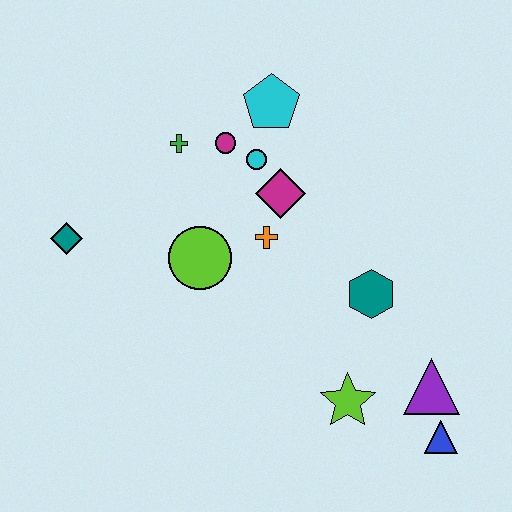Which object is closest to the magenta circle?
The cyan circle is closest to the magenta circle.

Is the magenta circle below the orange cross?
No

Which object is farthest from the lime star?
The teal diamond is farthest from the lime star.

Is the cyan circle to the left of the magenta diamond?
Yes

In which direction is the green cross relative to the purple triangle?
The green cross is to the left of the purple triangle.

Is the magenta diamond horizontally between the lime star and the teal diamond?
Yes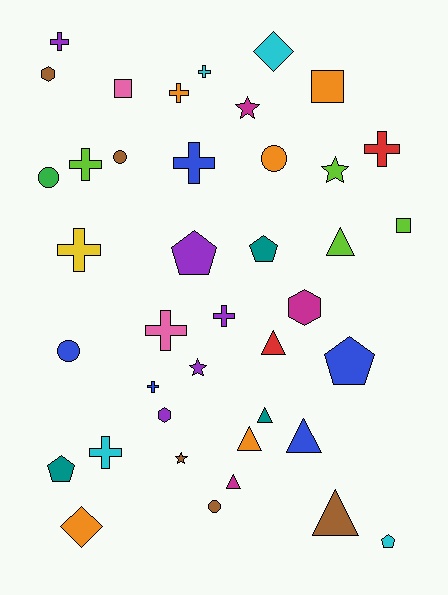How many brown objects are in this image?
There are 5 brown objects.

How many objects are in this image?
There are 40 objects.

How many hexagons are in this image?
There are 3 hexagons.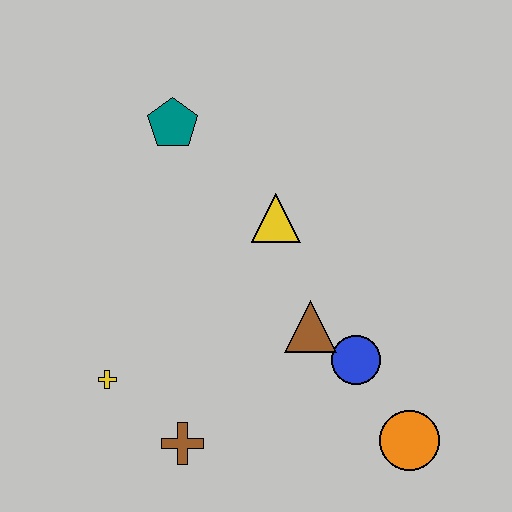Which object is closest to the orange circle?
The blue circle is closest to the orange circle.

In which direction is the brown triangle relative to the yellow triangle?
The brown triangle is below the yellow triangle.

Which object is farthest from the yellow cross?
The orange circle is farthest from the yellow cross.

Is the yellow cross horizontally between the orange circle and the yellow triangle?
No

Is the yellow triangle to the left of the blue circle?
Yes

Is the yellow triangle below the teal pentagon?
Yes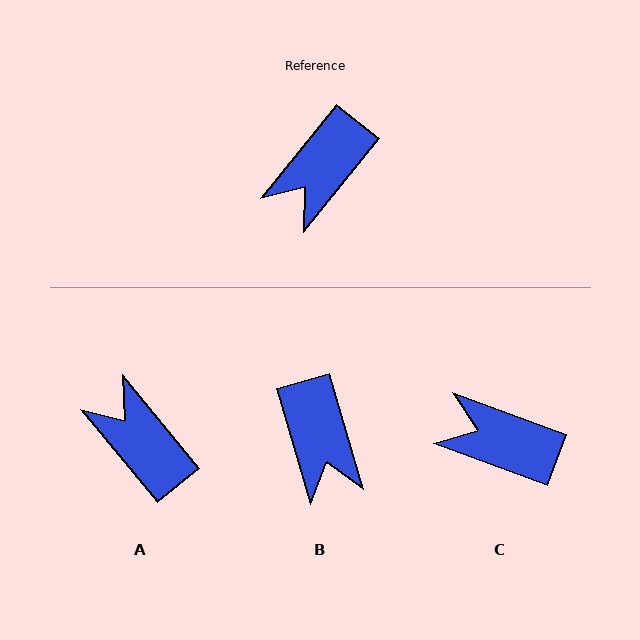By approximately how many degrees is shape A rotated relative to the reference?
Approximately 102 degrees clockwise.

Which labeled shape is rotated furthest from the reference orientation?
A, about 102 degrees away.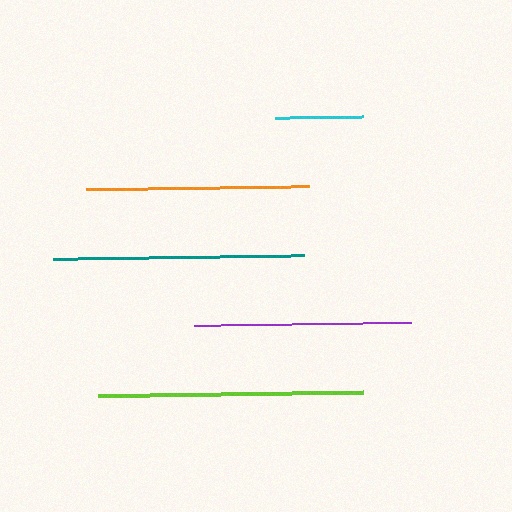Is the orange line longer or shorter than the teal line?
The teal line is longer than the orange line.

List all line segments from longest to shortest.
From longest to shortest: lime, teal, orange, purple, cyan.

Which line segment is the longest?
The lime line is the longest at approximately 265 pixels.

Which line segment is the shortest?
The cyan line is the shortest at approximately 88 pixels.